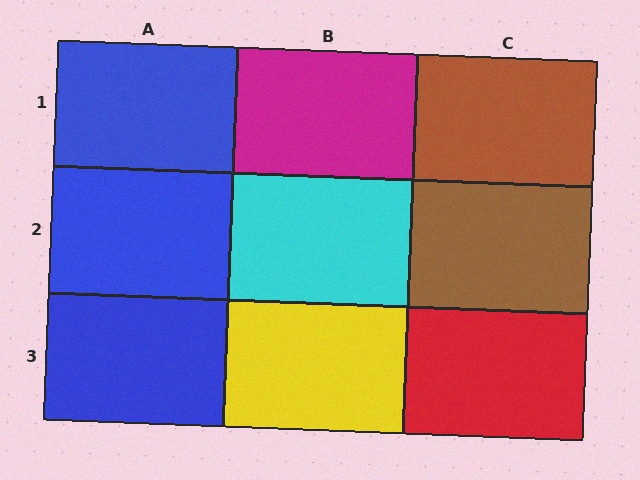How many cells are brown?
2 cells are brown.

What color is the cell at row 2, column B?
Cyan.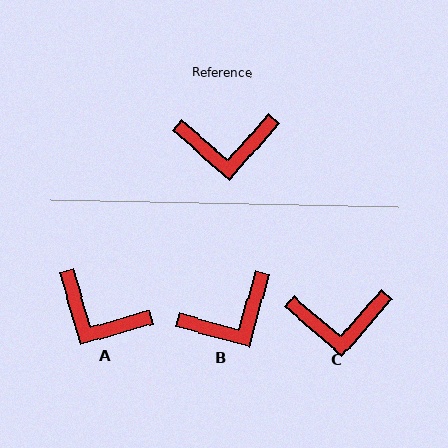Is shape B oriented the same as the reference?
No, it is off by about 26 degrees.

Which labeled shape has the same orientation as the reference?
C.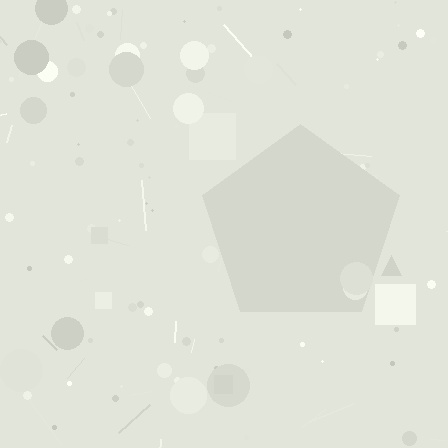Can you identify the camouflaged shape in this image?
The camouflaged shape is a pentagon.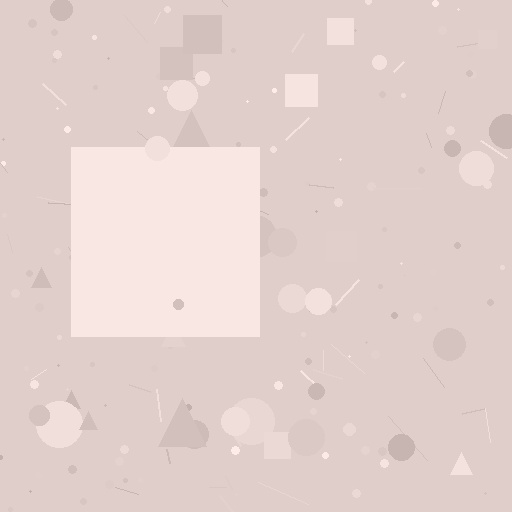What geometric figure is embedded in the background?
A square is embedded in the background.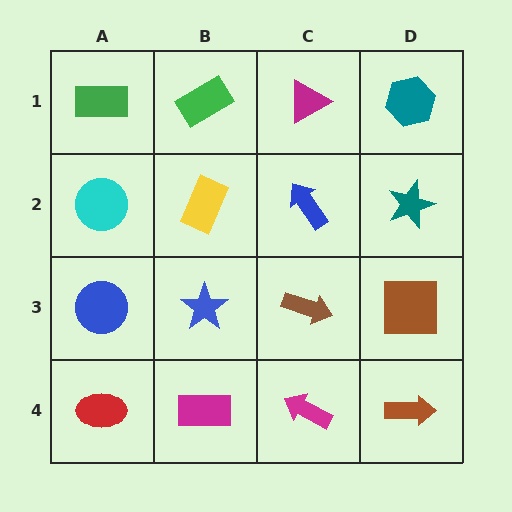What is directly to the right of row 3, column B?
A brown arrow.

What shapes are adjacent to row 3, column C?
A blue arrow (row 2, column C), a magenta arrow (row 4, column C), a blue star (row 3, column B), a brown square (row 3, column D).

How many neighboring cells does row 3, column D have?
3.